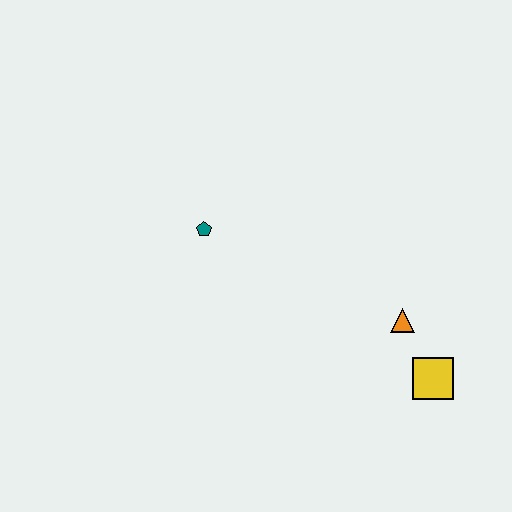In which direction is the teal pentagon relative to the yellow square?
The teal pentagon is to the left of the yellow square.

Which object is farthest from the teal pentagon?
The yellow square is farthest from the teal pentagon.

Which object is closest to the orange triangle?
The yellow square is closest to the orange triangle.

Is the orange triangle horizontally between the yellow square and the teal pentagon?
Yes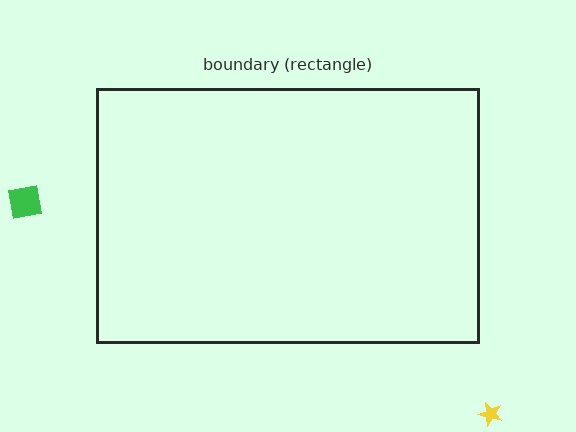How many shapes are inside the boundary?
0 inside, 2 outside.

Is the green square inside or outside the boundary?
Outside.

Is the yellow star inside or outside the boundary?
Outside.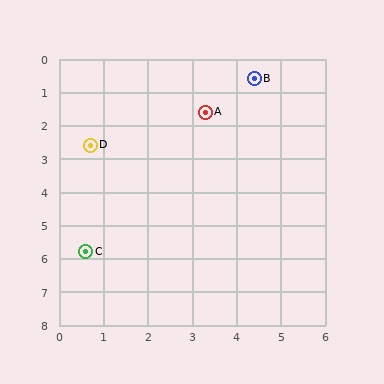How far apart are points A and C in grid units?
Points A and C are about 5.0 grid units apart.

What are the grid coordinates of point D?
Point D is at approximately (0.7, 2.6).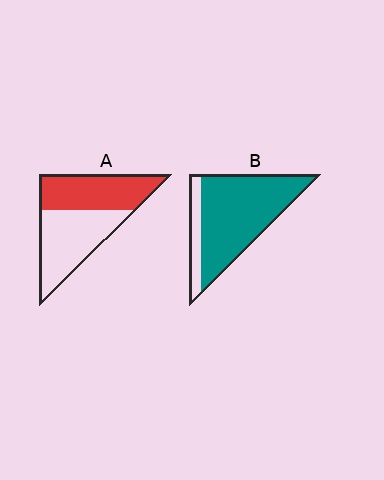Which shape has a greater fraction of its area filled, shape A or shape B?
Shape B.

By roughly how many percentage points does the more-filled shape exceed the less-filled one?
By roughly 35 percentage points (B over A).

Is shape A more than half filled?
Roughly half.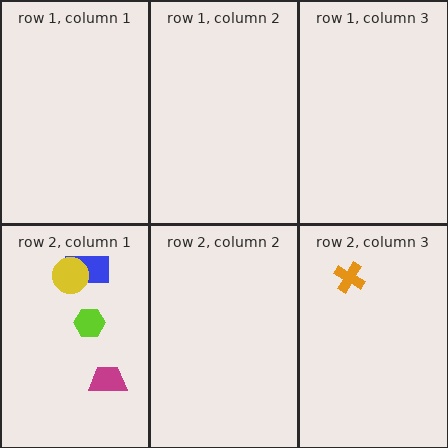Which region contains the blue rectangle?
The row 2, column 1 region.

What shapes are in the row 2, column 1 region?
The blue rectangle, the magenta trapezoid, the yellow circle, the lime hexagon.